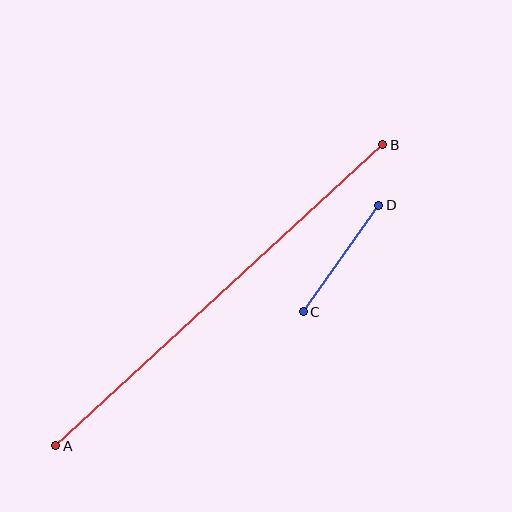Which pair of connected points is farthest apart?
Points A and B are farthest apart.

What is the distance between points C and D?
The distance is approximately 130 pixels.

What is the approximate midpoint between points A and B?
The midpoint is at approximately (219, 295) pixels.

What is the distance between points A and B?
The distance is approximately 444 pixels.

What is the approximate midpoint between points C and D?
The midpoint is at approximately (341, 259) pixels.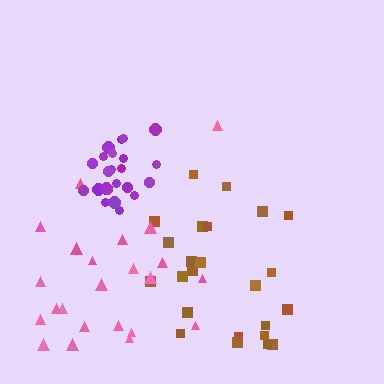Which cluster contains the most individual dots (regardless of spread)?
Brown (24).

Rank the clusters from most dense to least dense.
purple, brown, pink.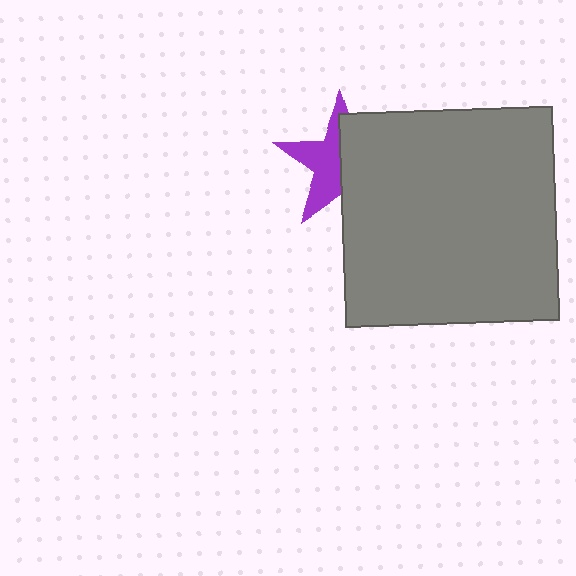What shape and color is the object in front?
The object in front is a gray square.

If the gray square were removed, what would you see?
You would see the complete purple star.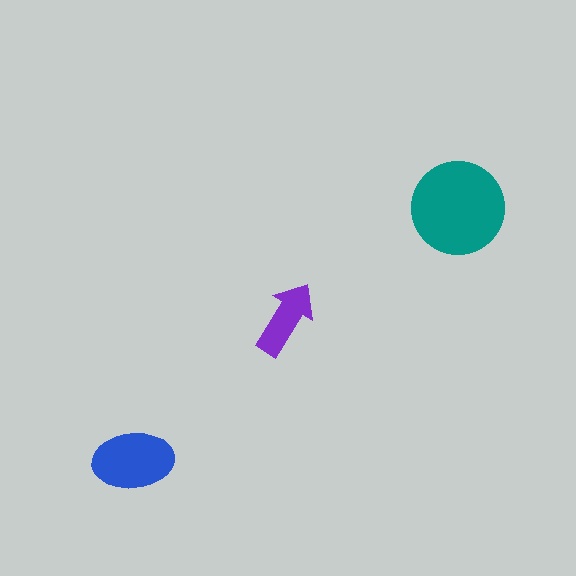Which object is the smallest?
The purple arrow.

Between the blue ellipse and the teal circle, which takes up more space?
The teal circle.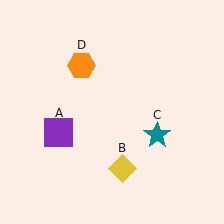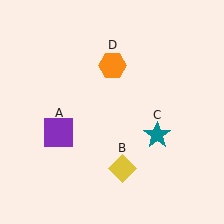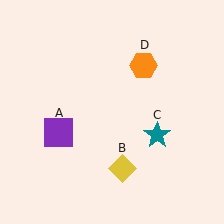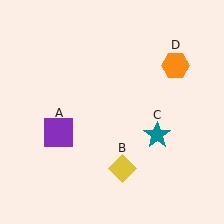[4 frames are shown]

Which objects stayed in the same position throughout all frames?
Purple square (object A) and yellow diamond (object B) and teal star (object C) remained stationary.